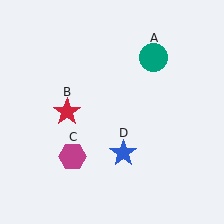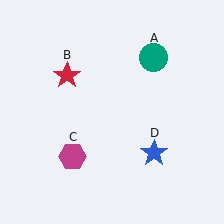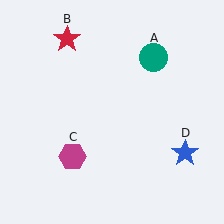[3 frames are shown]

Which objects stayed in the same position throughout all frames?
Teal circle (object A) and magenta hexagon (object C) remained stationary.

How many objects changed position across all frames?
2 objects changed position: red star (object B), blue star (object D).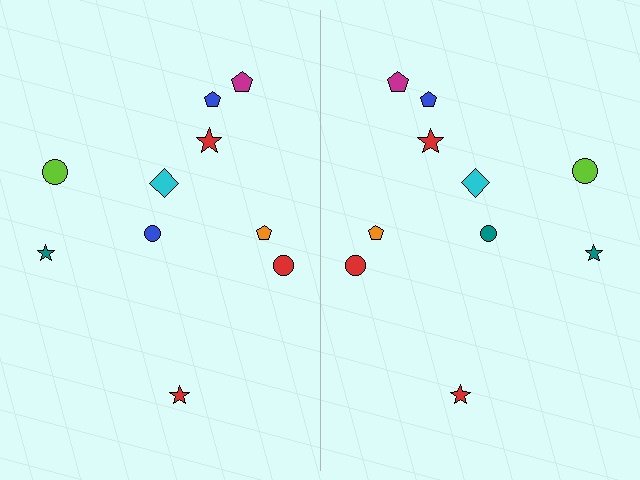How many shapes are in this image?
There are 20 shapes in this image.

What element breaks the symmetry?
The teal circle on the right side breaks the symmetry — its mirror counterpart is blue.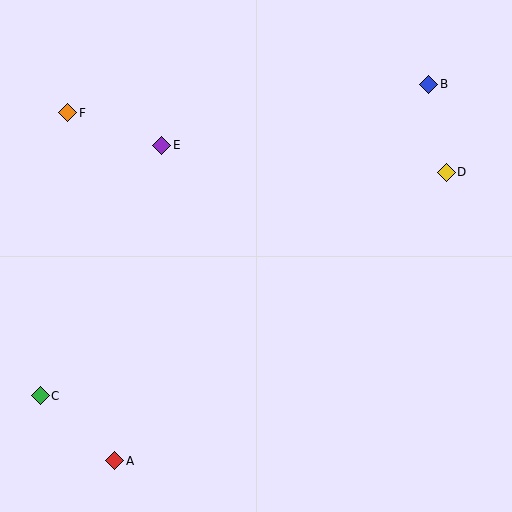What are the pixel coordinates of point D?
Point D is at (446, 172).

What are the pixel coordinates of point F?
Point F is at (68, 113).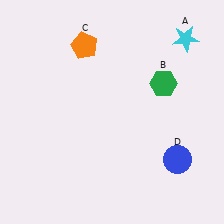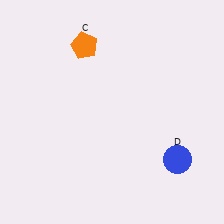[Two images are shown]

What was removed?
The green hexagon (B), the cyan star (A) were removed in Image 2.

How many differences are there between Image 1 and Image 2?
There are 2 differences between the two images.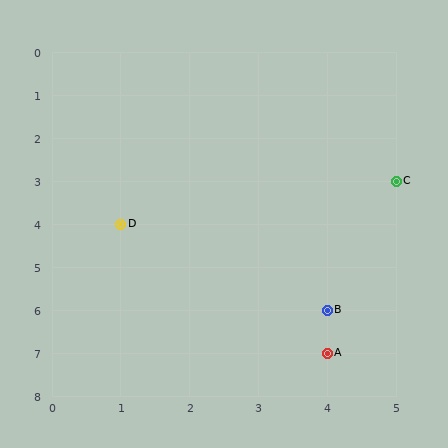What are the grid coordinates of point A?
Point A is at grid coordinates (4, 7).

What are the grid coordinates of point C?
Point C is at grid coordinates (5, 3).